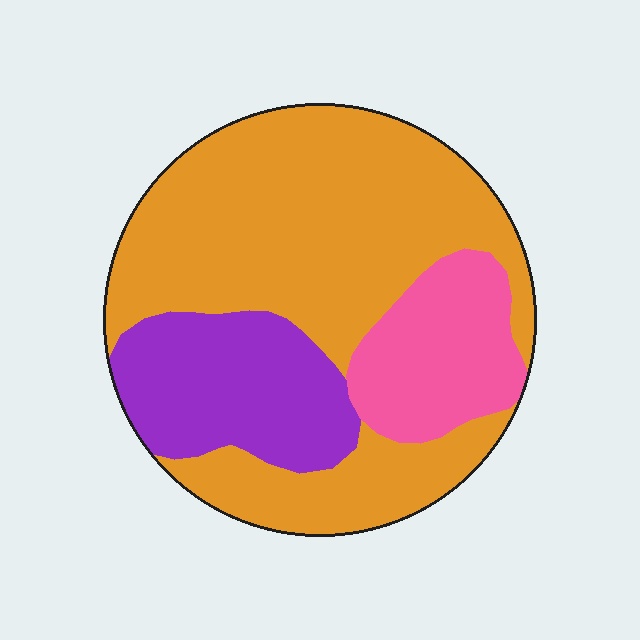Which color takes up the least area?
Pink, at roughly 15%.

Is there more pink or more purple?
Purple.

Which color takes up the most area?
Orange, at roughly 60%.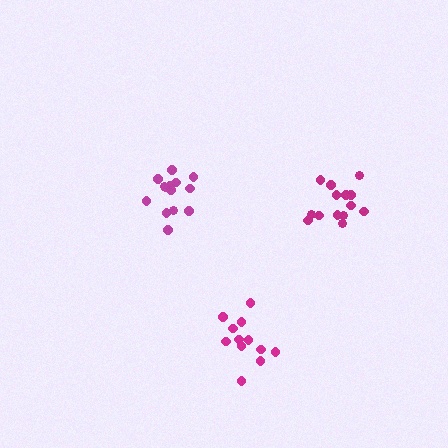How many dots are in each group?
Group 1: 14 dots, Group 2: 14 dots, Group 3: 12 dots (40 total).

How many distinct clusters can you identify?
There are 3 distinct clusters.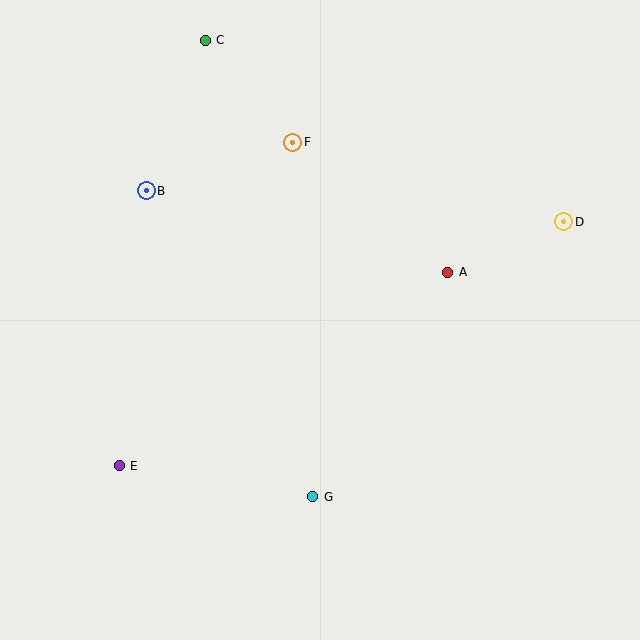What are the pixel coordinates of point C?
Point C is at (205, 40).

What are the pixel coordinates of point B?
Point B is at (146, 191).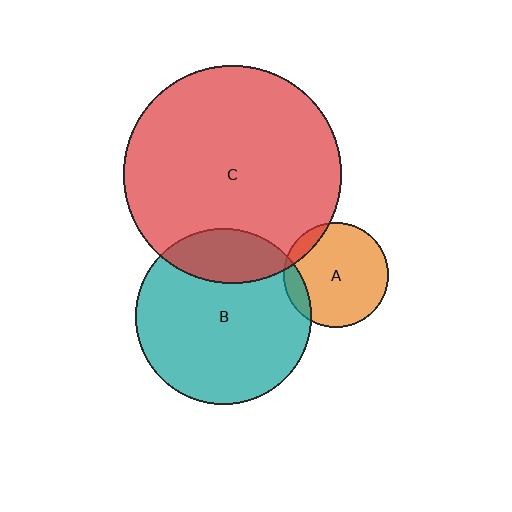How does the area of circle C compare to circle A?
Approximately 4.4 times.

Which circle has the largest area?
Circle C (red).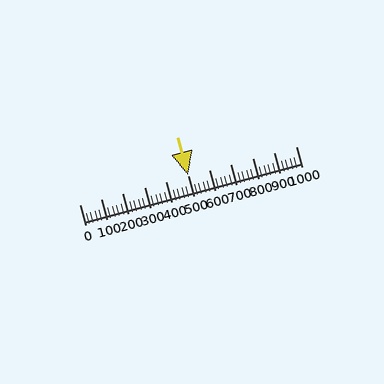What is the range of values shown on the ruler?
The ruler shows values from 0 to 1000.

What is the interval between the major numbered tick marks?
The major tick marks are spaced 100 units apart.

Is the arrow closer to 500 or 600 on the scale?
The arrow is closer to 500.